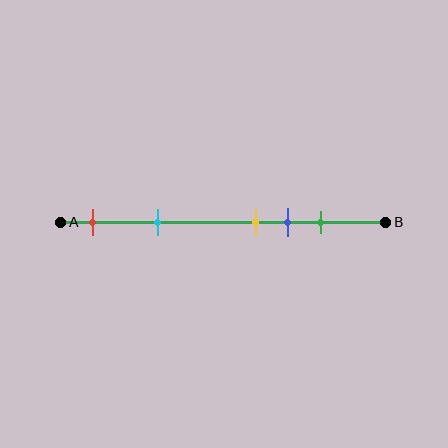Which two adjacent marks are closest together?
The yellow and blue marks are the closest adjacent pair.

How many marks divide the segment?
There are 5 marks dividing the segment.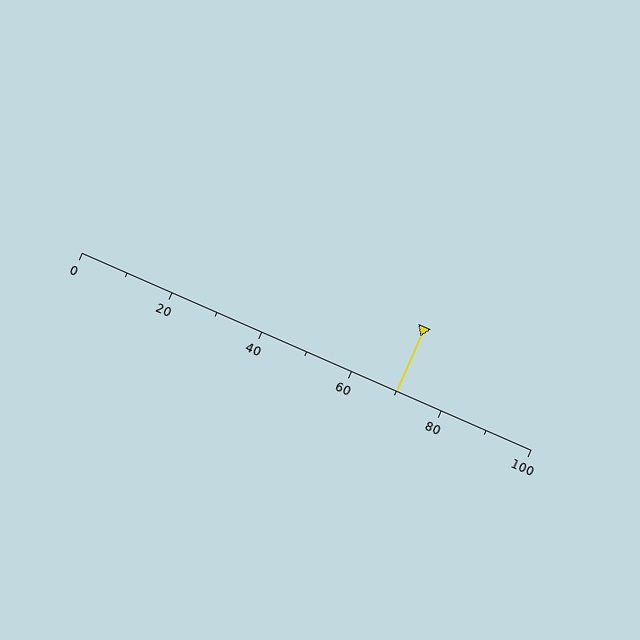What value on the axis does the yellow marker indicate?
The marker indicates approximately 70.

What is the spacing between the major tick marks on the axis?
The major ticks are spaced 20 apart.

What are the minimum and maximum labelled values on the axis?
The axis runs from 0 to 100.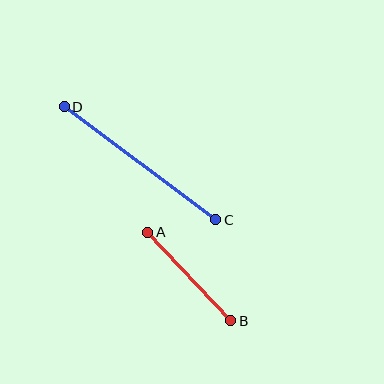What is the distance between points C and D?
The distance is approximately 189 pixels.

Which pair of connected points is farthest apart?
Points C and D are farthest apart.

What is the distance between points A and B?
The distance is approximately 121 pixels.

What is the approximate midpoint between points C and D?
The midpoint is at approximately (140, 163) pixels.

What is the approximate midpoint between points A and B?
The midpoint is at approximately (189, 277) pixels.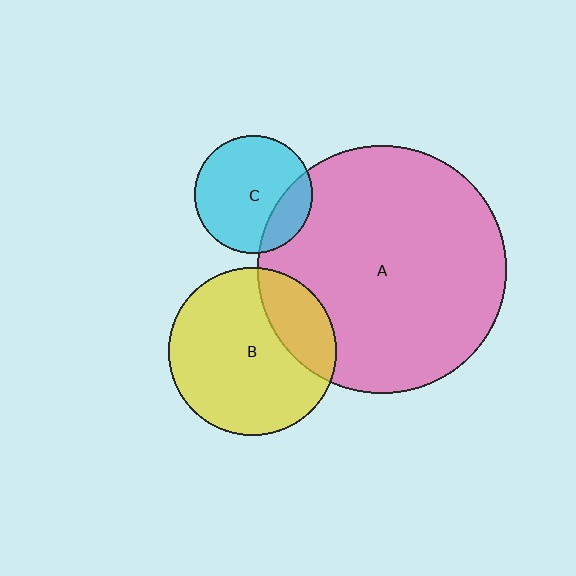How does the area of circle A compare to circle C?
Approximately 4.4 times.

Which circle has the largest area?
Circle A (pink).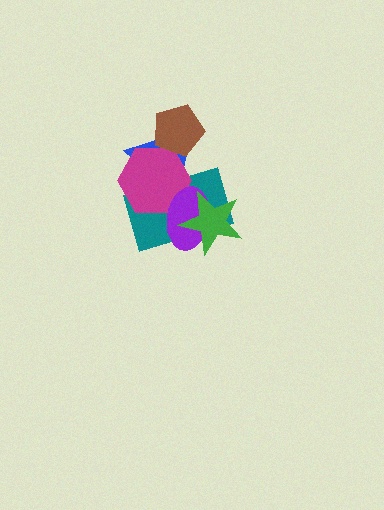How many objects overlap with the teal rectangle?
4 objects overlap with the teal rectangle.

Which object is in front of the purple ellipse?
The green star is in front of the purple ellipse.